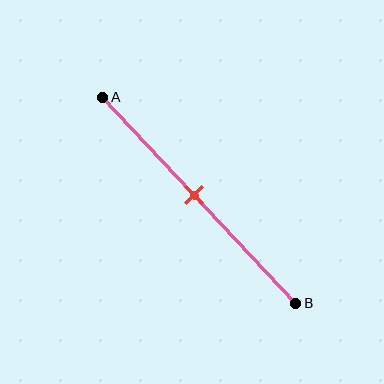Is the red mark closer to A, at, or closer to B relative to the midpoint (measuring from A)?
The red mark is approximately at the midpoint of segment AB.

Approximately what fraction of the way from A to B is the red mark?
The red mark is approximately 45% of the way from A to B.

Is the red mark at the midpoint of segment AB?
Yes, the mark is approximately at the midpoint.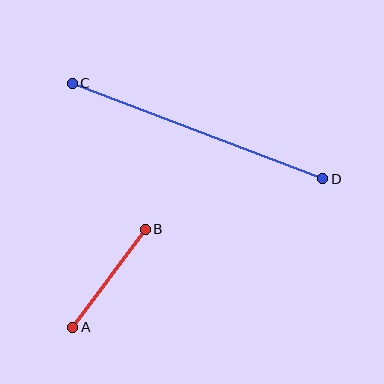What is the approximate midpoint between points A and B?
The midpoint is at approximately (109, 278) pixels.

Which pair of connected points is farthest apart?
Points C and D are farthest apart.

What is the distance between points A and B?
The distance is approximately 122 pixels.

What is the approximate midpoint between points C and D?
The midpoint is at approximately (197, 131) pixels.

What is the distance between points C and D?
The distance is approximately 268 pixels.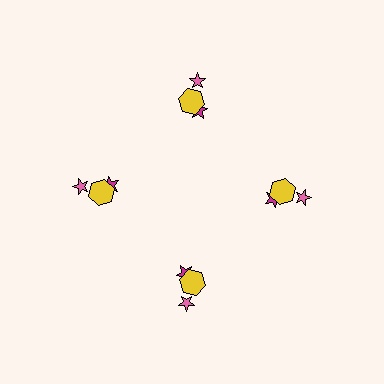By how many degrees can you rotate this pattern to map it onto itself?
The pattern maps onto itself every 90 degrees of rotation.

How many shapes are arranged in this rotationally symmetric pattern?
There are 12 shapes, arranged in 4 groups of 3.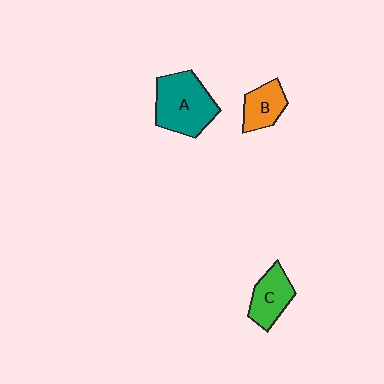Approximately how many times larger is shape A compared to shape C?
Approximately 1.6 times.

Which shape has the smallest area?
Shape B (orange).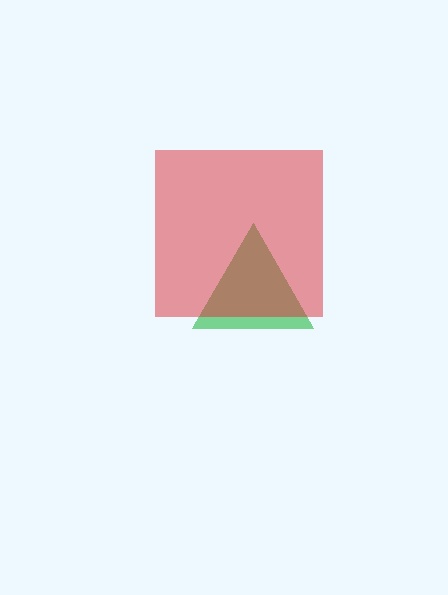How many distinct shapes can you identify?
There are 2 distinct shapes: a green triangle, a red square.